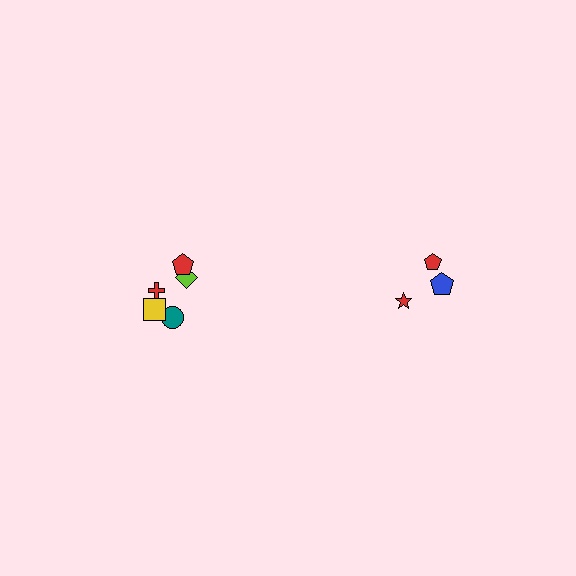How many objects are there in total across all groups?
There are 8 objects.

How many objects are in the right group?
There are 3 objects.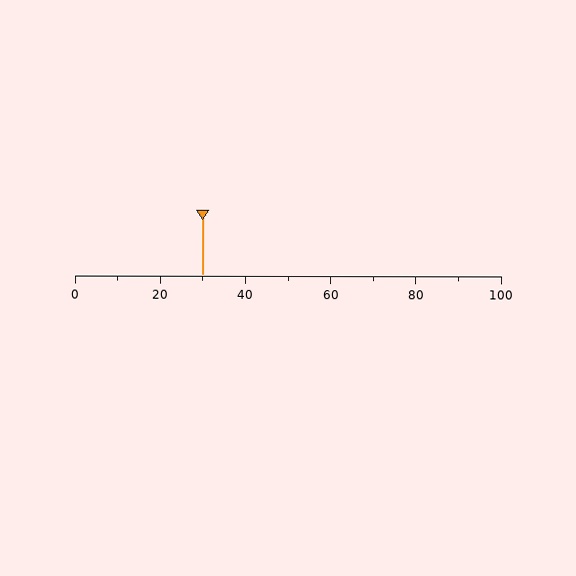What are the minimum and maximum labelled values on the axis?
The axis runs from 0 to 100.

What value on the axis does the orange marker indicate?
The marker indicates approximately 30.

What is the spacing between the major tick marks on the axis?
The major ticks are spaced 20 apart.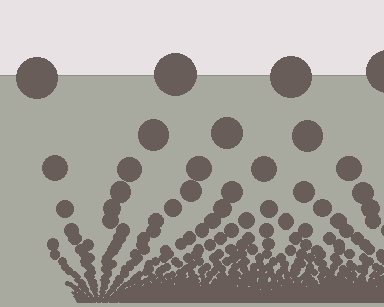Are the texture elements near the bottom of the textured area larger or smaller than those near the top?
Smaller. The gradient is inverted — elements near the bottom are smaller and denser.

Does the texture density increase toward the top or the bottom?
Density increases toward the bottom.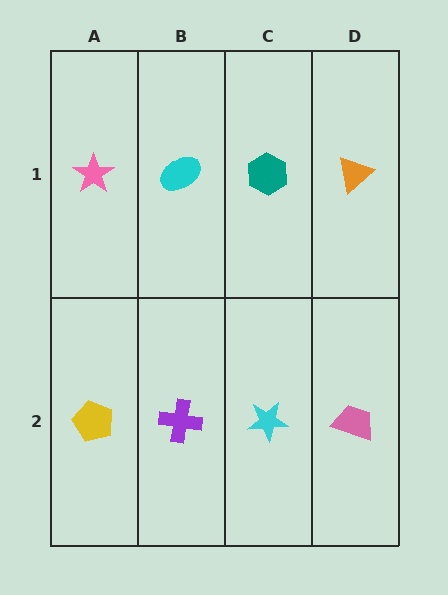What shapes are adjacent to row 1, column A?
A yellow pentagon (row 2, column A), a cyan ellipse (row 1, column B).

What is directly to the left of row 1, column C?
A cyan ellipse.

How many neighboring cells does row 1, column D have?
2.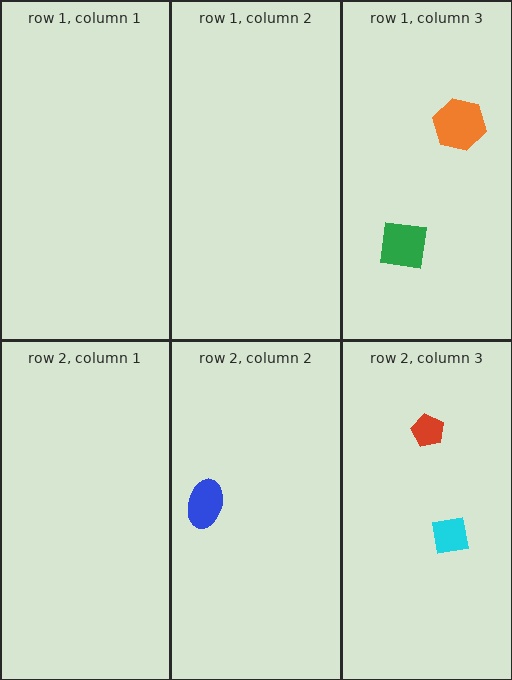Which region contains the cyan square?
The row 2, column 3 region.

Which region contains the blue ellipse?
The row 2, column 2 region.